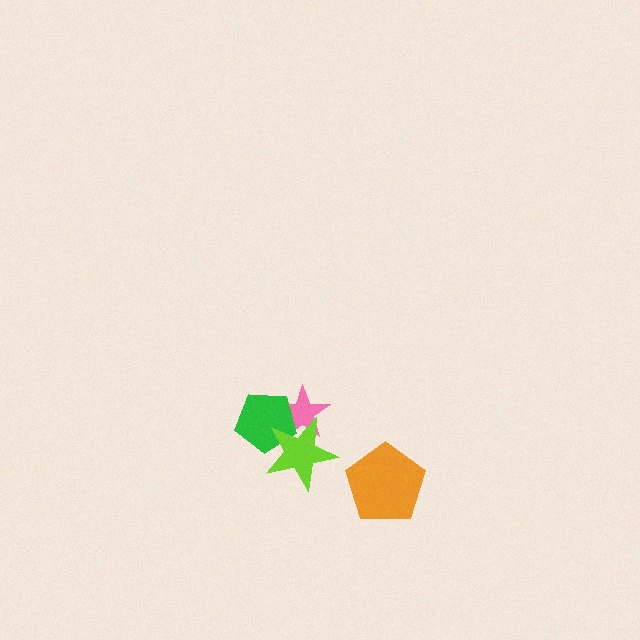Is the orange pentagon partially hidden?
No, no other shape covers it.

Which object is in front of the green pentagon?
The lime star is in front of the green pentagon.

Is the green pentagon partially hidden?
Yes, it is partially covered by another shape.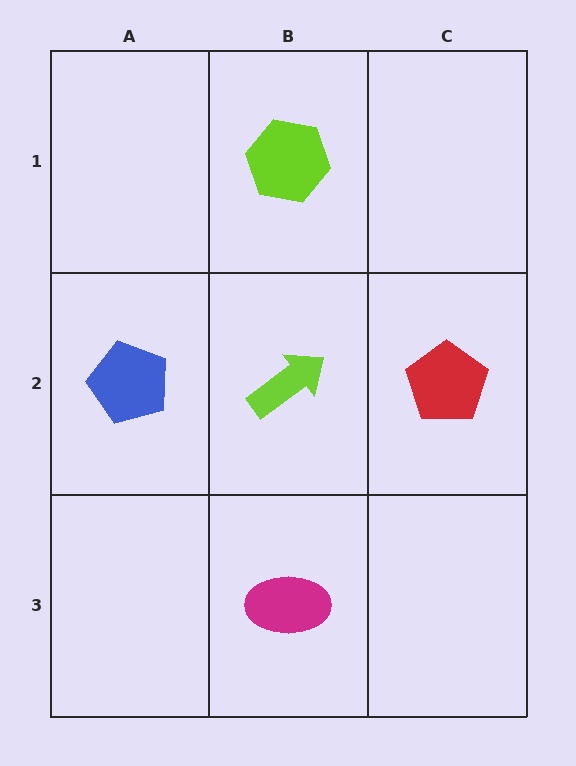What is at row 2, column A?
A blue pentagon.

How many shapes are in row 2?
3 shapes.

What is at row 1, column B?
A lime hexagon.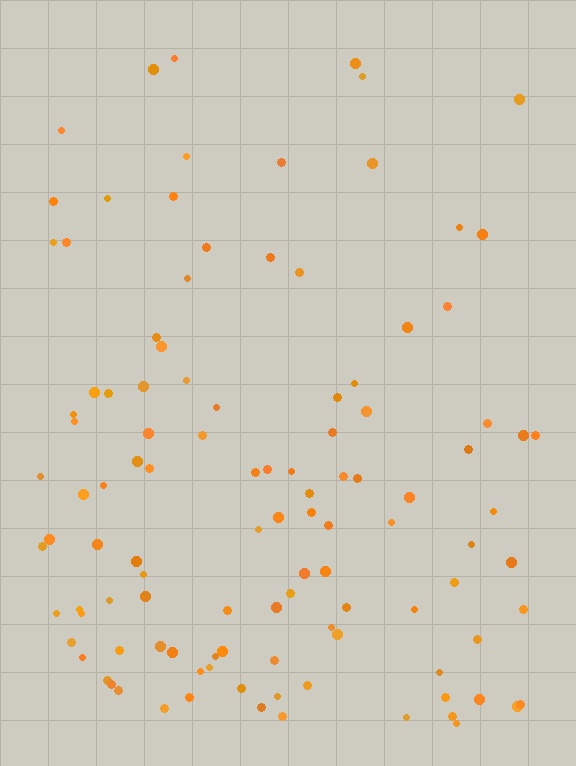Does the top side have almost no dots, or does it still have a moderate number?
Still a moderate number, just noticeably fewer than the bottom.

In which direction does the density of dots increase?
From top to bottom, with the bottom side densest.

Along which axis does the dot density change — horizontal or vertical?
Vertical.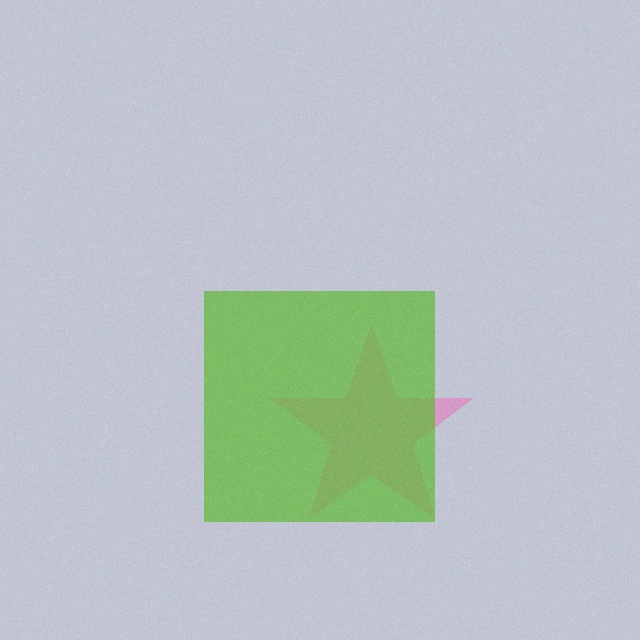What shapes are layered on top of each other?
The layered shapes are: a pink star, a lime square.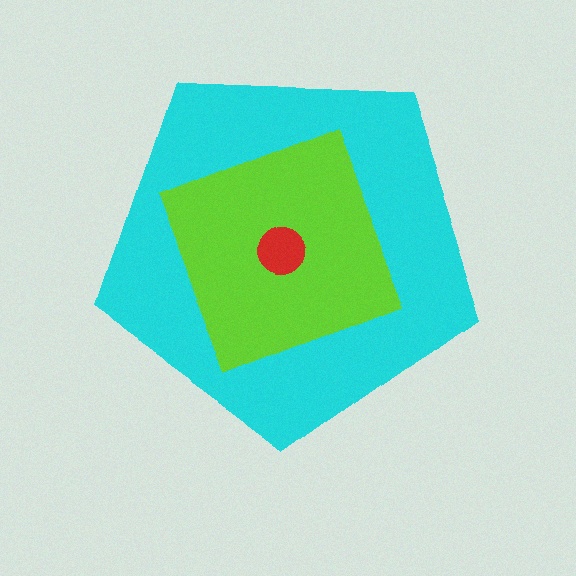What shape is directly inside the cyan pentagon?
The lime square.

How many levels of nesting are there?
3.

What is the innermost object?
The red circle.